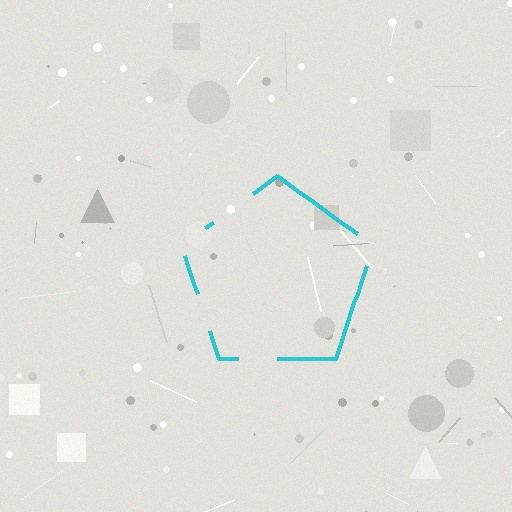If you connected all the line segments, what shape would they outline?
They would outline a pentagon.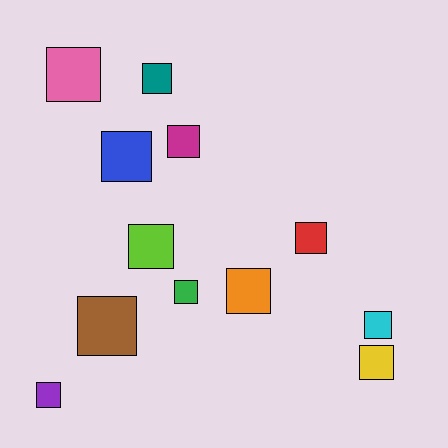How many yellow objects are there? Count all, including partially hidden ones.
There is 1 yellow object.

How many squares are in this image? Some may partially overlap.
There are 12 squares.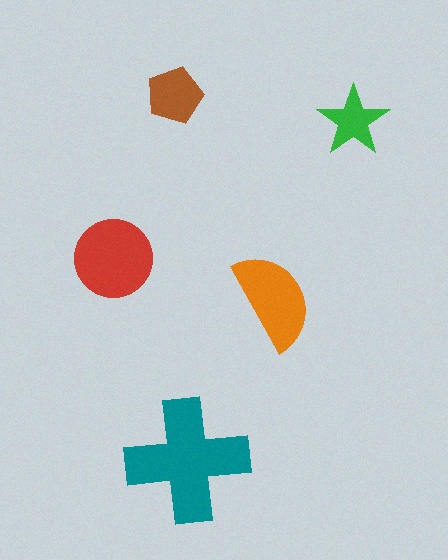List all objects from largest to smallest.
The teal cross, the red circle, the orange semicircle, the brown pentagon, the green star.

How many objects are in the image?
There are 5 objects in the image.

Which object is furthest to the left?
The red circle is leftmost.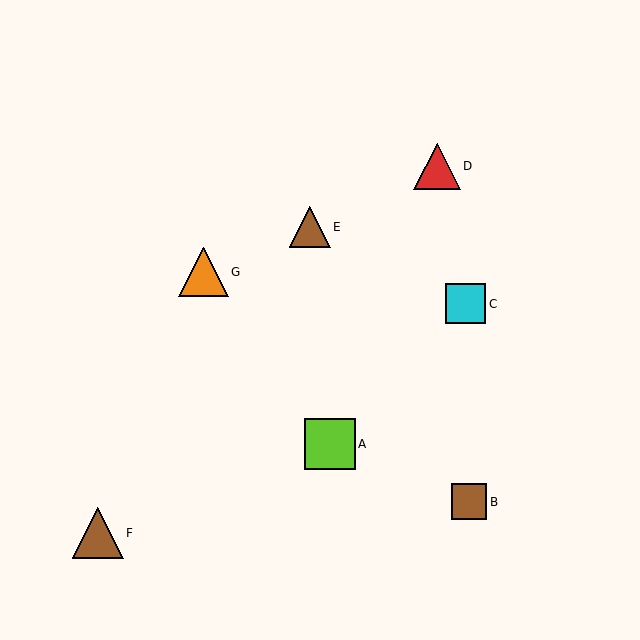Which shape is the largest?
The lime square (labeled A) is the largest.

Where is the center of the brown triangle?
The center of the brown triangle is at (310, 227).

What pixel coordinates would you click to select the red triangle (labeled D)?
Click at (437, 166) to select the red triangle D.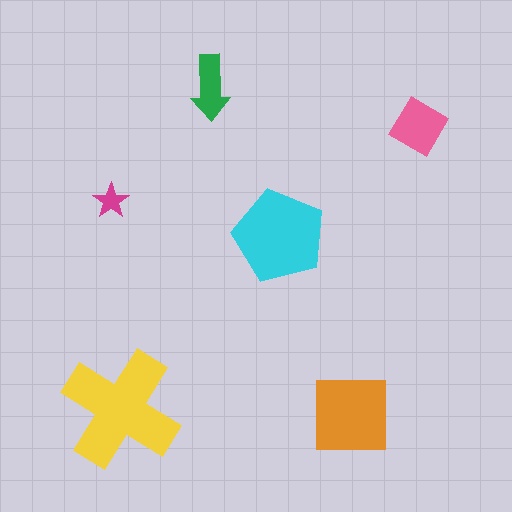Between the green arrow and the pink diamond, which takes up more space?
The pink diamond.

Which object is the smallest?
The magenta star.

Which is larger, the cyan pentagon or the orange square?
The cyan pentagon.